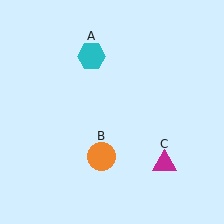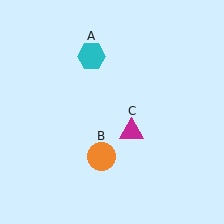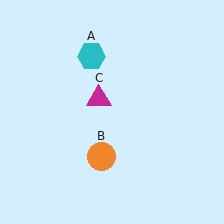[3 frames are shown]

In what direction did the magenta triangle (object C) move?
The magenta triangle (object C) moved up and to the left.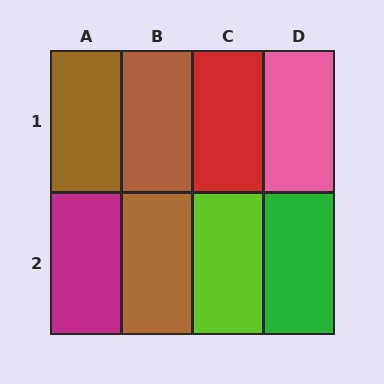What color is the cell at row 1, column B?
Brown.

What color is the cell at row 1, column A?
Brown.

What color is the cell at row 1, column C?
Red.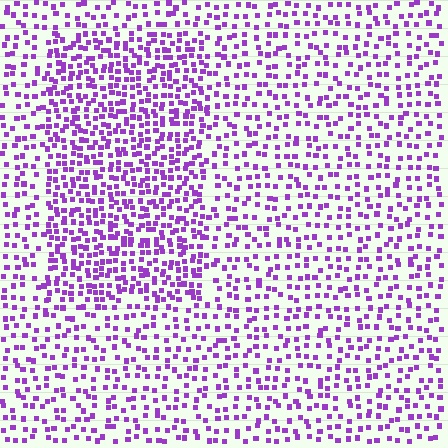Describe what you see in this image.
The image contains small purple elements arranged at two different densities. A rectangle-shaped region is visible where the elements are more densely packed than the surrounding area.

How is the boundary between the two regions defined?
The boundary is defined by a change in element density (approximately 1.8x ratio). All elements are the same color, size, and shape.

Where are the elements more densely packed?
The elements are more densely packed inside the rectangle boundary.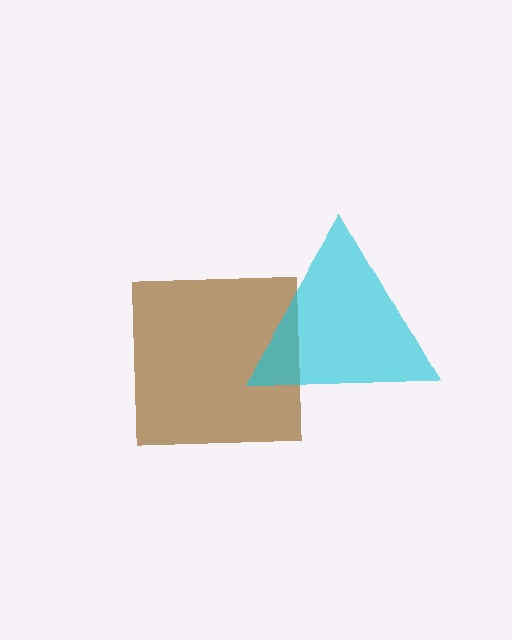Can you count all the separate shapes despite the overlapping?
Yes, there are 2 separate shapes.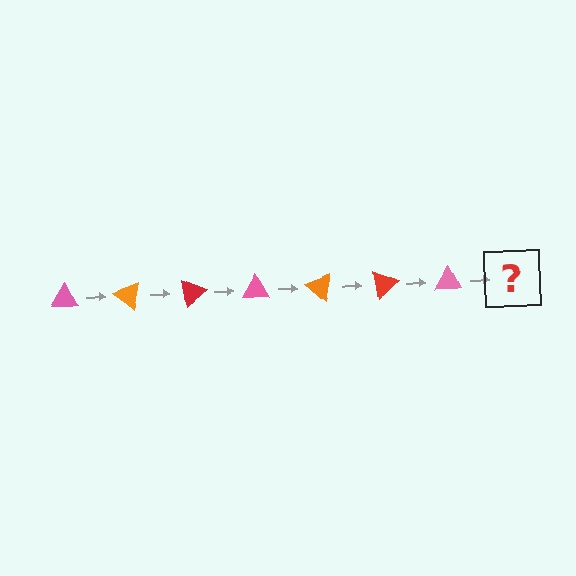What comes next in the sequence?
The next element should be an orange triangle, rotated 280 degrees from the start.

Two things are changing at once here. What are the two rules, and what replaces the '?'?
The two rules are that it rotates 40 degrees each step and the color cycles through pink, orange, and red. The '?' should be an orange triangle, rotated 280 degrees from the start.